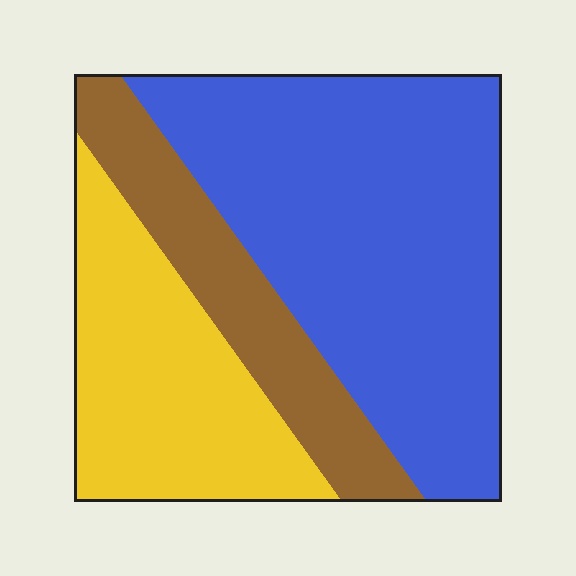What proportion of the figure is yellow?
Yellow covers around 25% of the figure.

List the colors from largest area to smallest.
From largest to smallest: blue, yellow, brown.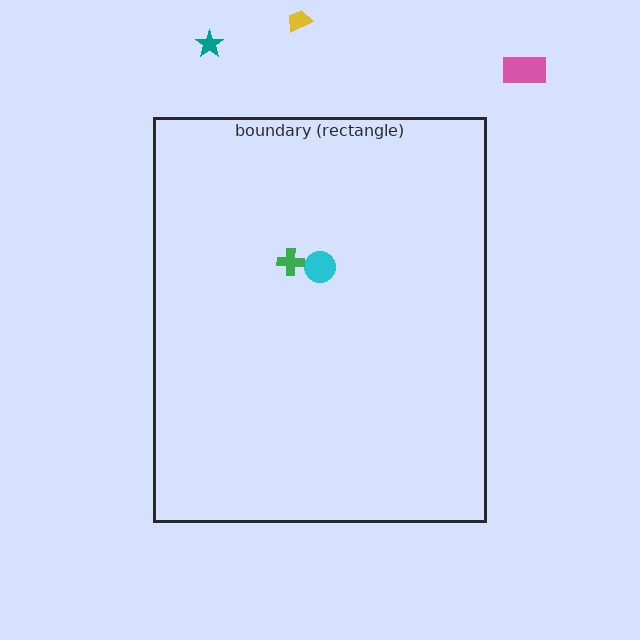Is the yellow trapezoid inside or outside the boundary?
Outside.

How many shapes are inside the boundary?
2 inside, 3 outside.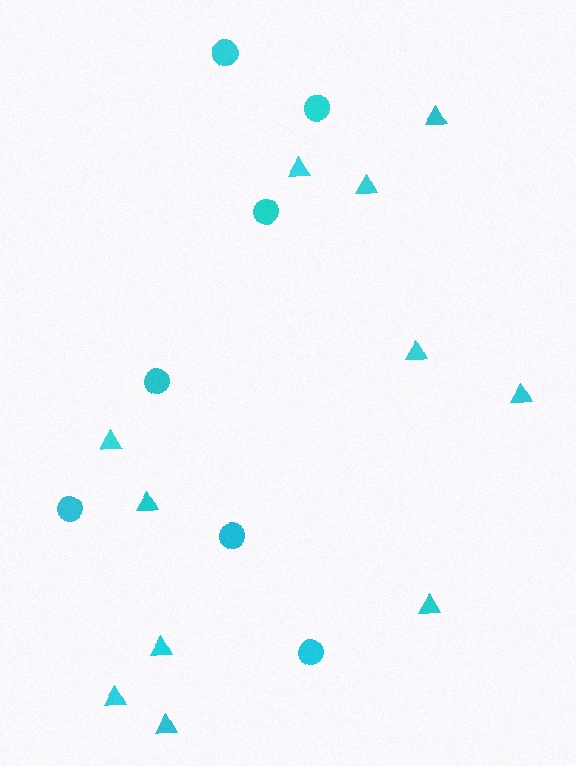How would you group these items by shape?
There are 2 groups: one group of circles (7) and one group of triangles (11).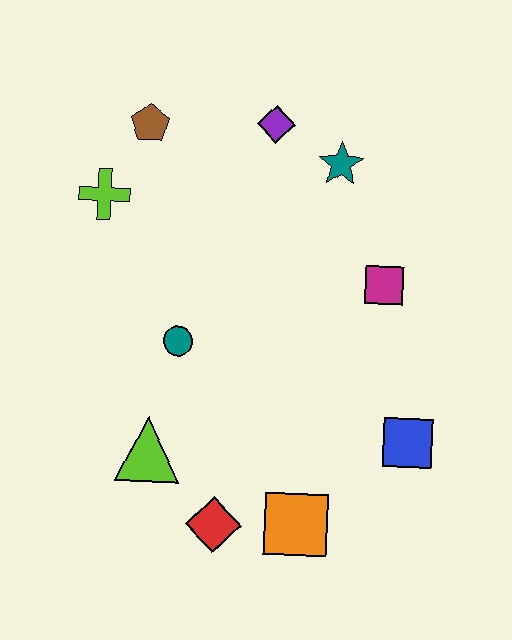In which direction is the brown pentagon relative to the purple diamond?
The brown pentagon is to the left of the purple diamond.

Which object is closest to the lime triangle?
The red diamond is closest to the lime triangle.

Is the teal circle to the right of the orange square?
No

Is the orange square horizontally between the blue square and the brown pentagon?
Yes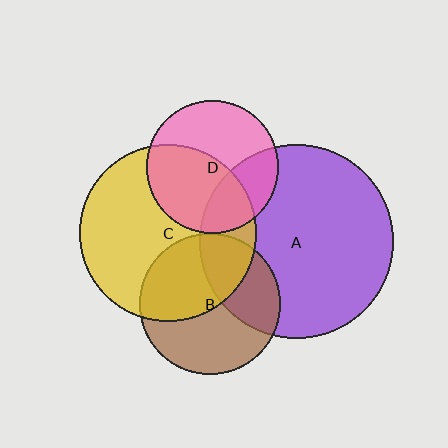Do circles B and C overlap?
Yes.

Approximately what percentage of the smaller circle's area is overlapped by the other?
Approximately 45%.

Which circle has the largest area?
Circle A (purple).